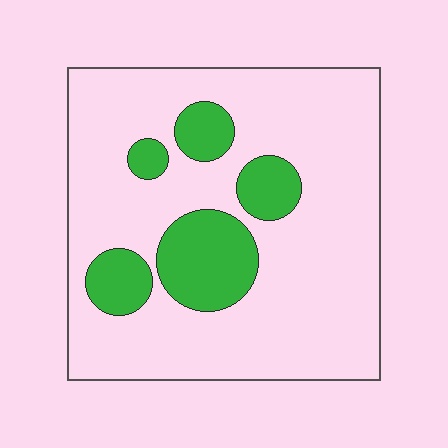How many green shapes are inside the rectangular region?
5.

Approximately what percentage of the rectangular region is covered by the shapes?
Approximately 20%.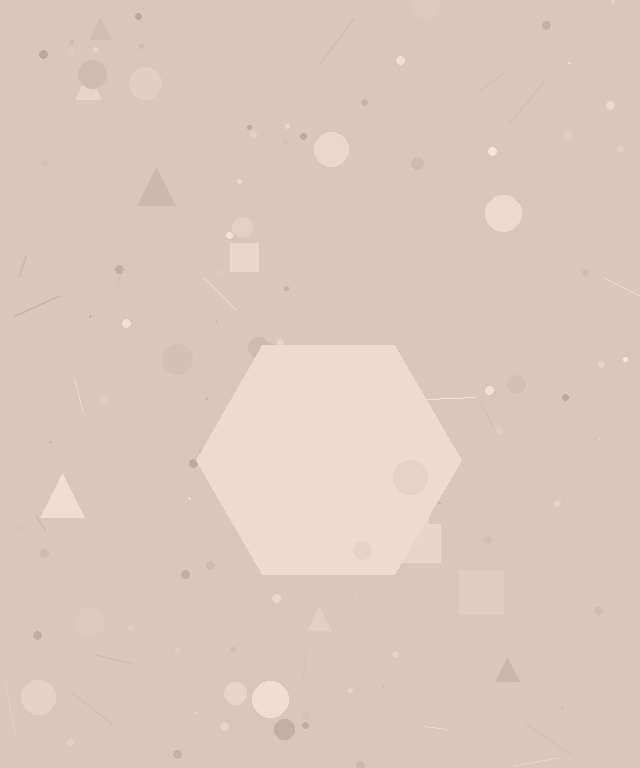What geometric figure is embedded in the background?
A hexagon is embedded in the background.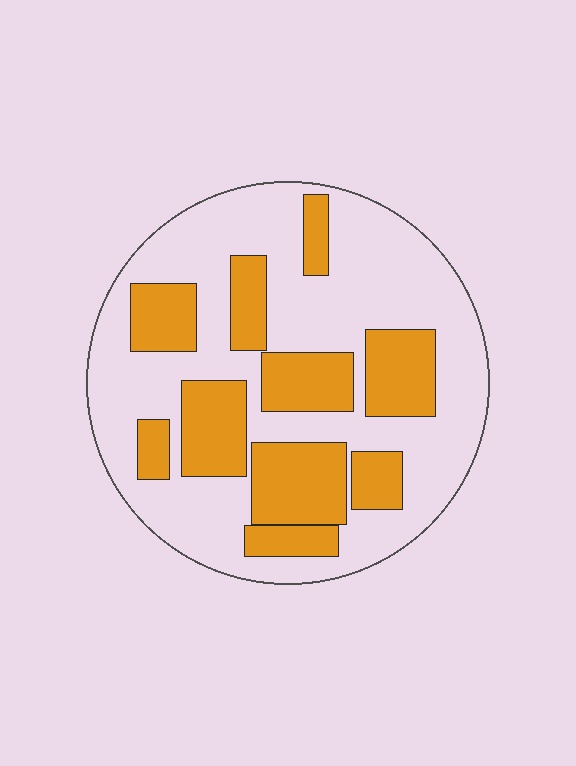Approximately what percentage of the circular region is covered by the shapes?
Approximately 35%.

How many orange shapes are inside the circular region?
10.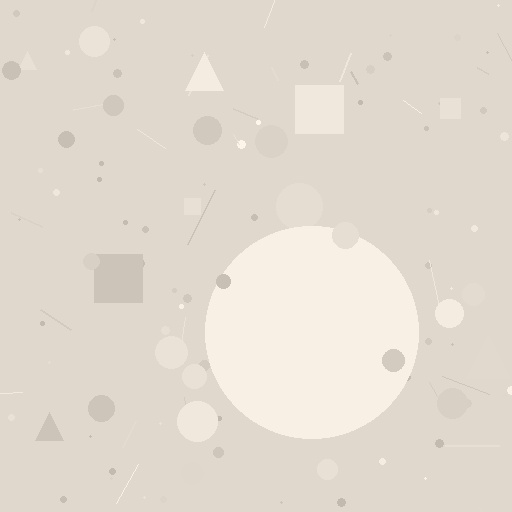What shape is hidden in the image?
A circle is hidden in the image.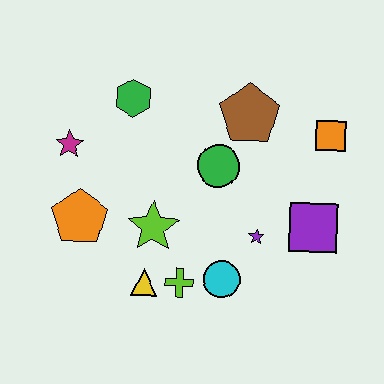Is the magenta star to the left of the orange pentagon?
Yes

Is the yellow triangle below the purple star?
Yes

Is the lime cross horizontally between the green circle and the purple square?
No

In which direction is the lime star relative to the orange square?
The lime star is to the left of the orange square.